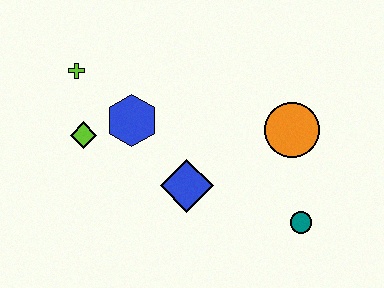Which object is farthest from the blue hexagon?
The teal circle is farthest from the blue hexagon.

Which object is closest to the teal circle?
The orange circle is closest to the teal circle.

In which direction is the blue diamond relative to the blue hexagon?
The blue diamond is below the blue hexagon.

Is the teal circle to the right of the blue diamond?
Yes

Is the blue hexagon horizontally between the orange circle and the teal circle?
No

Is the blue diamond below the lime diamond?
Yes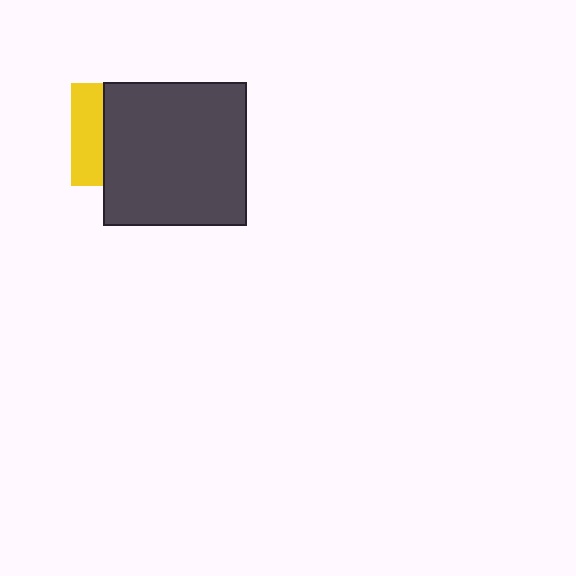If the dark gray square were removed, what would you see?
You would see the complete yellow square.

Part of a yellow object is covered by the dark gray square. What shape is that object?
It is a square.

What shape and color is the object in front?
The object in front is a dark gray square.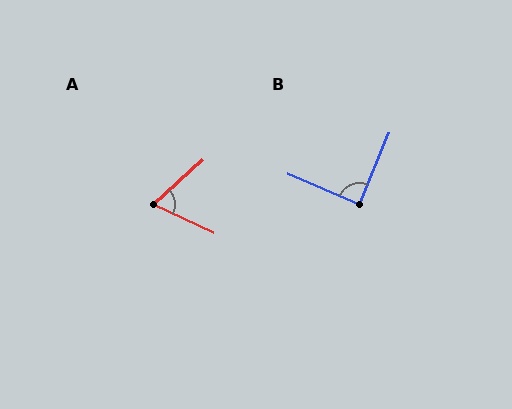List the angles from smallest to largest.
A (67°), B (89°).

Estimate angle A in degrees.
Approximately 67 degrees.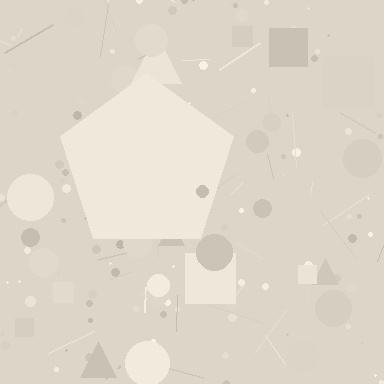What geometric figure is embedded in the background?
A pentagon is embedded in the background.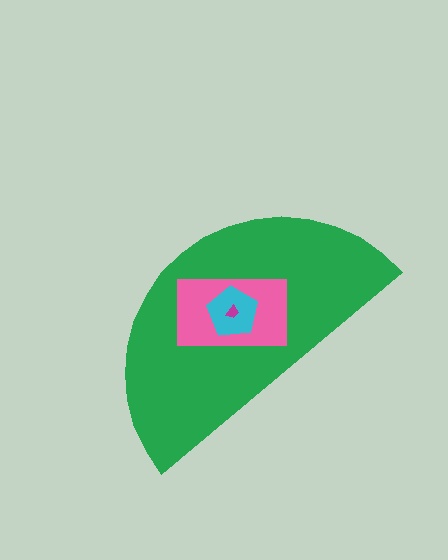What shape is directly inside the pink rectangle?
The cyan pentagon.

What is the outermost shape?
The green semicircle.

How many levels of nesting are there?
4.